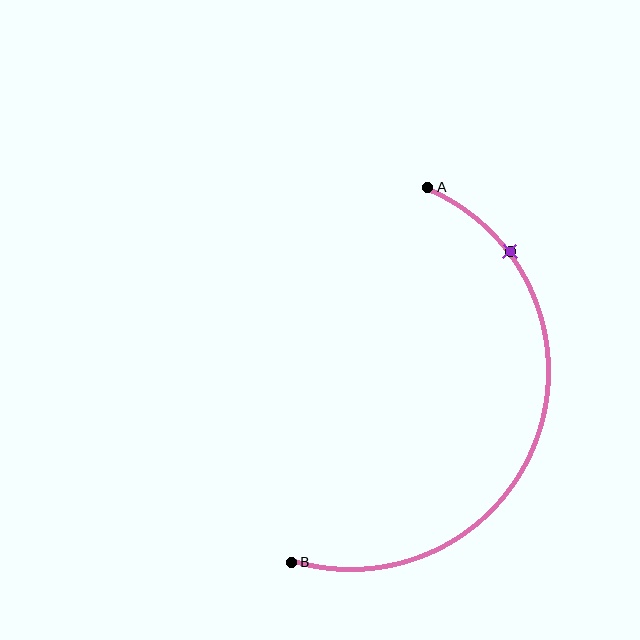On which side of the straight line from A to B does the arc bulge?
The arc bulges to the right of the straight line connecting A and B.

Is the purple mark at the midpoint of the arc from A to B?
No. The purple mark lies on the arc but is closer to endpoint A. The arc midpoint would be at the point on the curve equidistant along the arc from both A and B.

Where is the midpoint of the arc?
The arc midpoint is the point on the curve farthest from the straight line joining A and B. It sits to the right of that line.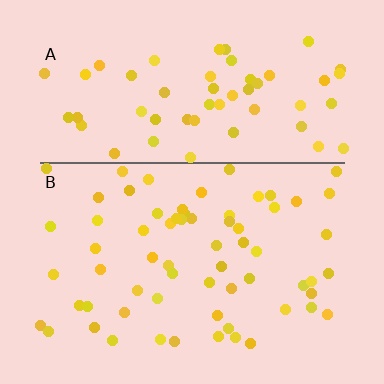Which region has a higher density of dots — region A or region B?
B (the bottom).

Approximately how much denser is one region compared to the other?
Approximately 1.1× — region B over region A.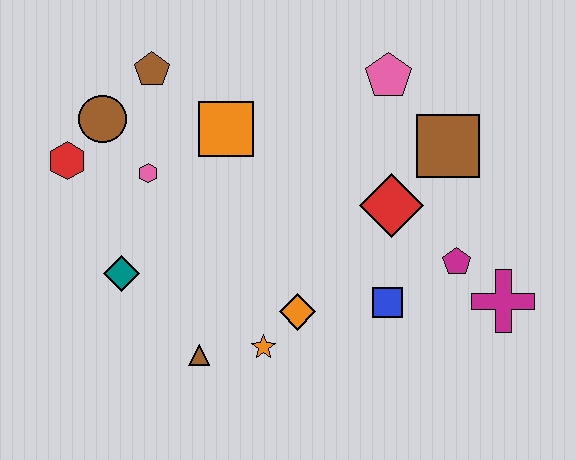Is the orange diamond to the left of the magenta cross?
Yes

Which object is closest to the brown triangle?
The orange star is closest to the brown triangle.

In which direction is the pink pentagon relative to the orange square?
The pink pentagon is to the right of the orange square.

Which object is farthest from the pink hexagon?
The magenta cross is farthest from the pink hexagon.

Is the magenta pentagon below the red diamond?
Yes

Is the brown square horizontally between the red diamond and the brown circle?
No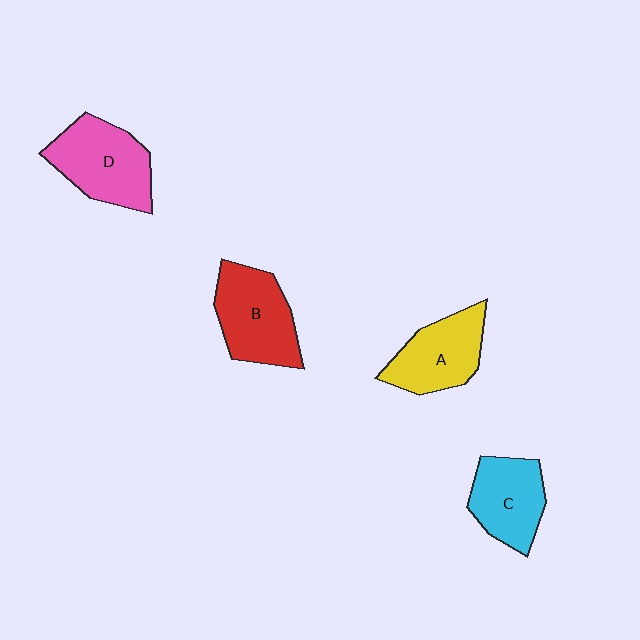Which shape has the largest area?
Shape D (pink).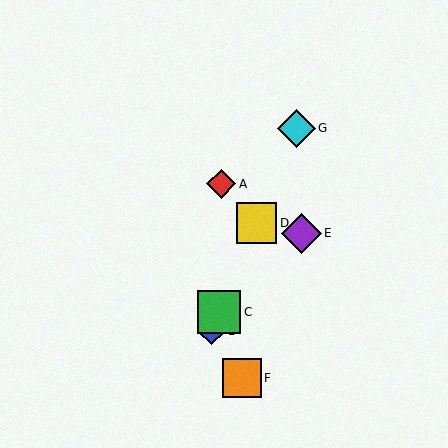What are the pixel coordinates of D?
Object D is at (257, 223).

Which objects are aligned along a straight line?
Objects B, C, D, G are aligned along a straight line.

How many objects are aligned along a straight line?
4 objects (B, C, D, G) are aligned along a straight line.